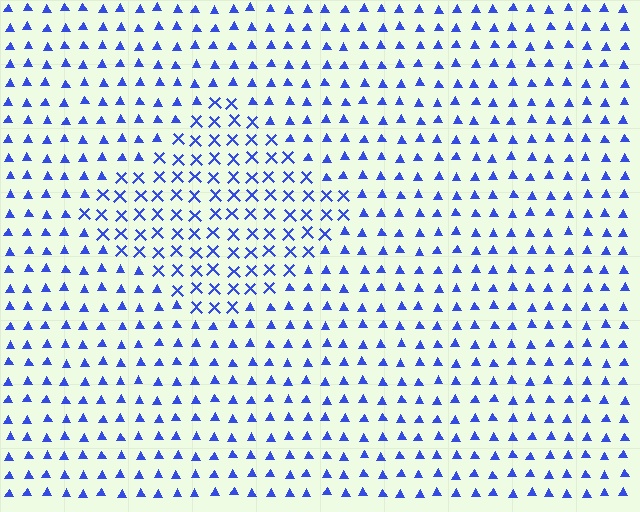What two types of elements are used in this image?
The image uses X marks inside the diamond region and triangles outside it.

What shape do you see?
I see a diamond.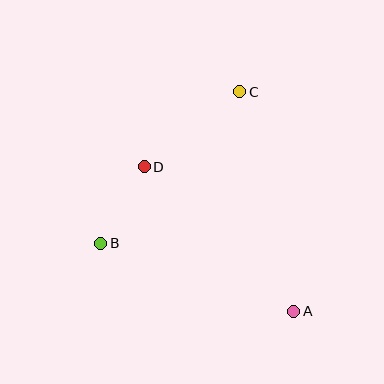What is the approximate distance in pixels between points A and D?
The distance between A and D is approximately 208 pixels.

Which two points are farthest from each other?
Points A and C are farthest from each other.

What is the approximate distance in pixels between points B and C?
The distance between B and C is approximately 206 pixels.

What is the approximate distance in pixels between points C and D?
The distance between C and D is approximately 122 pixels.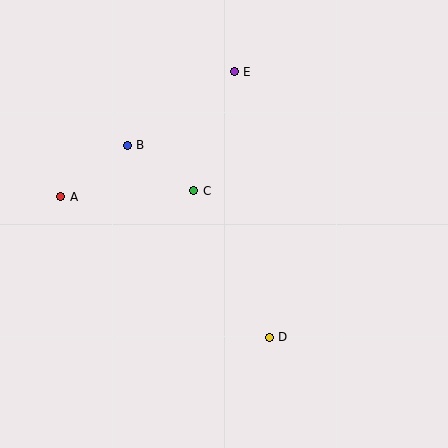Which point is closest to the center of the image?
Point C at (194, 191) is closest to the center.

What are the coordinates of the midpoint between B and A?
The midpoint between B and A is at (94, 171).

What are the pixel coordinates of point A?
Point A is at (61, 197).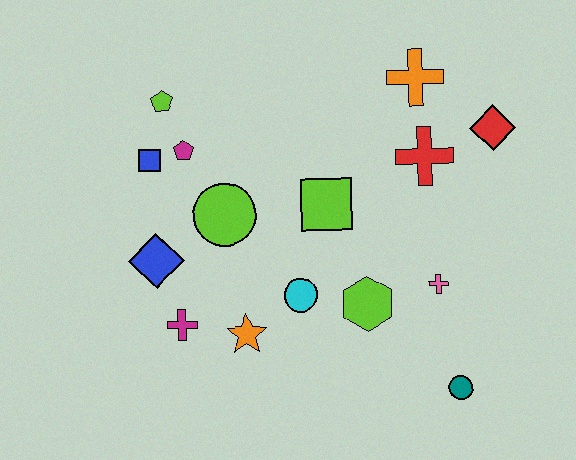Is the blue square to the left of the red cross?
Yes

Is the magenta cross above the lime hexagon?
No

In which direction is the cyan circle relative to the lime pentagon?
The cyan circle is below the lime pentagon.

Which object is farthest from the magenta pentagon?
The teal circle is farthest from the magenta pentagon.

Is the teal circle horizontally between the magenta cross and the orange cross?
No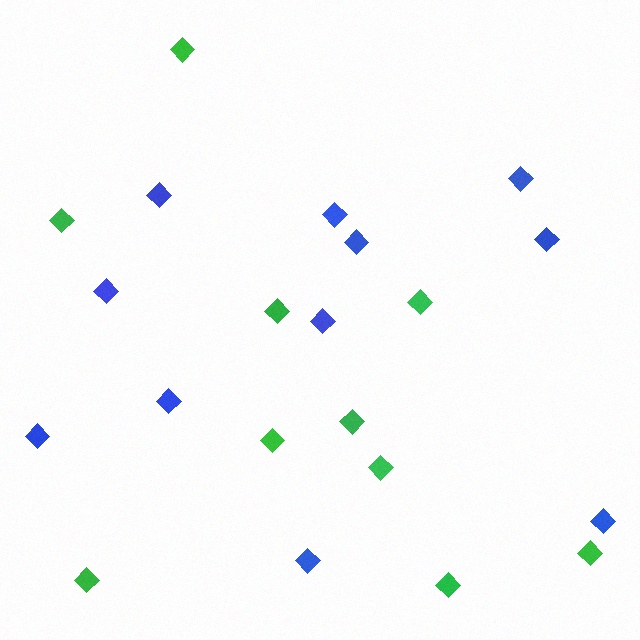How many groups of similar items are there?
There are 2 groups: one group of green diamonds (10) and one group of blue diamonds (11).